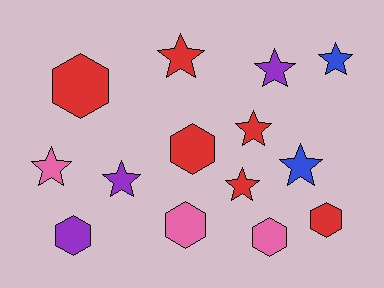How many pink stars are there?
There is 1 pink star.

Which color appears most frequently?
Red, with 6 objects.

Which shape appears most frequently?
Star, with 8 objects.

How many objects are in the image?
There are 14 objects.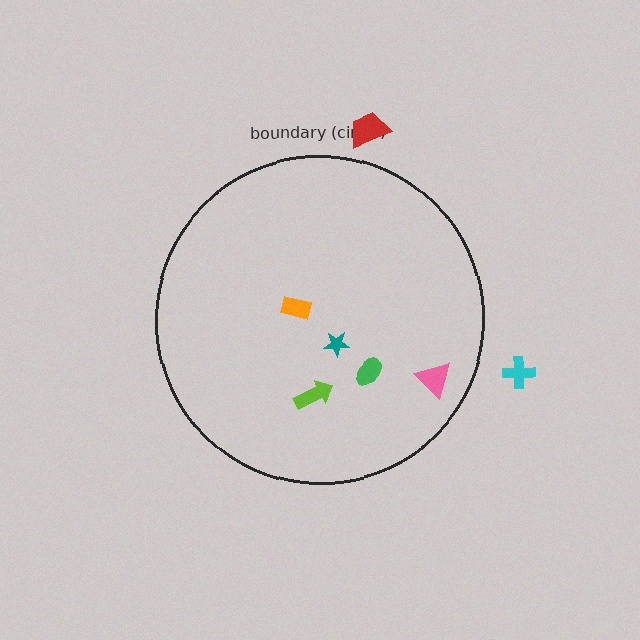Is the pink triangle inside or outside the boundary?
Inside.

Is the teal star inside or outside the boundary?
Inside.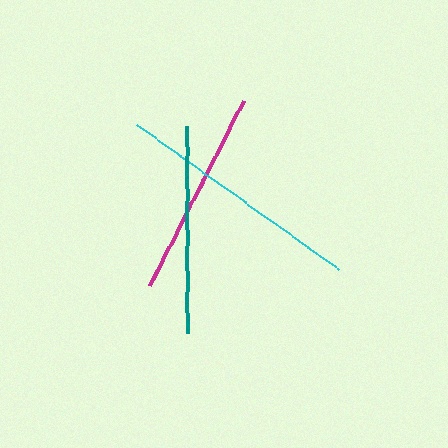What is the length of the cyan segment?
The cyan segment is approximately 248 pixels long.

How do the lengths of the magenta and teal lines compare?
The magenta and teal lines are approximately the same length.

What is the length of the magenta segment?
The magenta segment is approximately 207 pixels long.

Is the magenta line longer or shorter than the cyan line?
The cyan line is longer than the magenta line.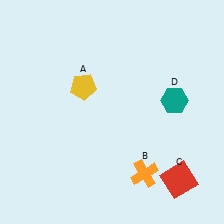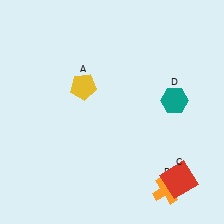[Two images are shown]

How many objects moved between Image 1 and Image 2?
1 object moved between the two images.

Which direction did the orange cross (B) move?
The orange cross (B) moved right.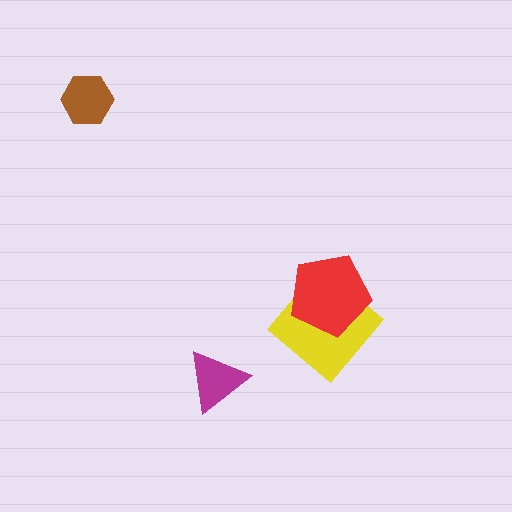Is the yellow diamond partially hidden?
Yes, it is partially covered by another shape.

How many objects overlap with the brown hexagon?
0 objects overlap with the brown hexagon.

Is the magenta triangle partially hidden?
No, no other shape covers it.